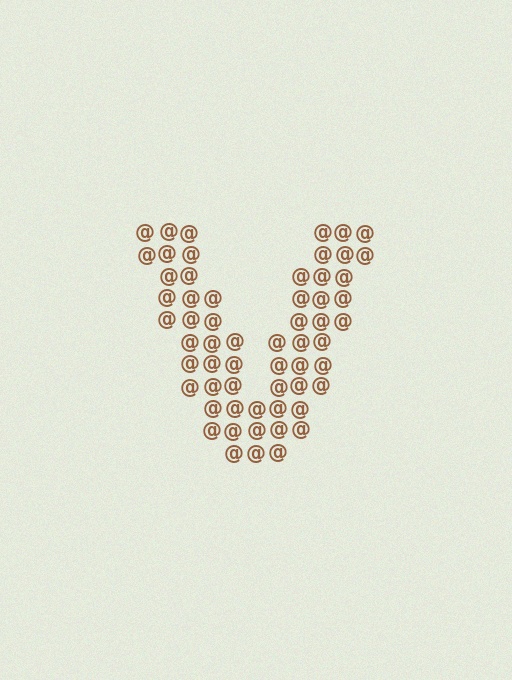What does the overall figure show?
The overall figure shows the letter V.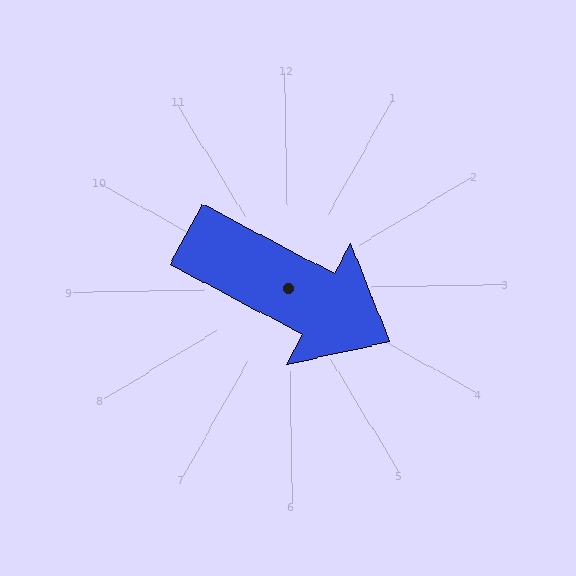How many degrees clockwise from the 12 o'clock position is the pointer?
Approximately 119 degrees.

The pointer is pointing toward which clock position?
Roughly 4 o'clock.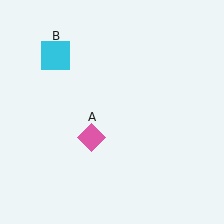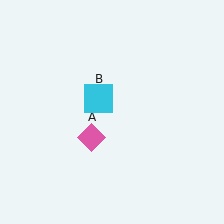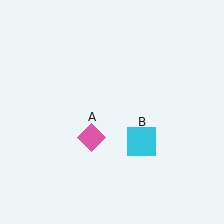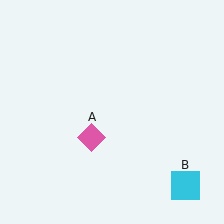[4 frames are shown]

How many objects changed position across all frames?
1 object changed position: cyan square (object B).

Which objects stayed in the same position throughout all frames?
Pink diamond (object A) remained stationary.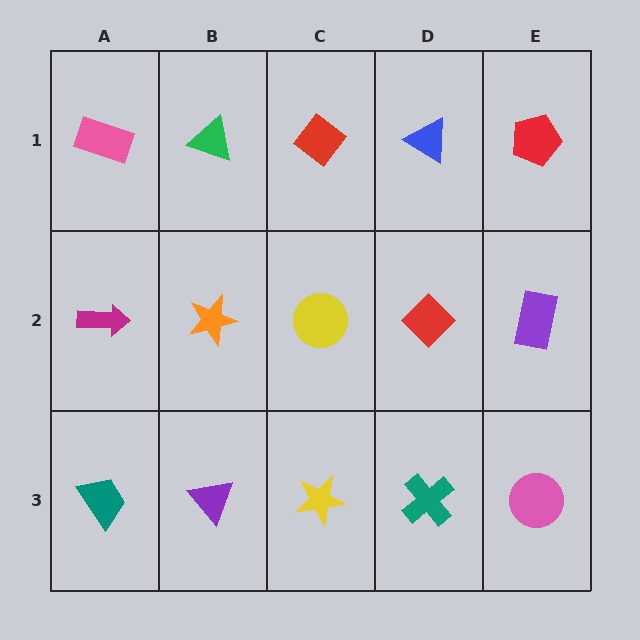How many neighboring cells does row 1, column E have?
2.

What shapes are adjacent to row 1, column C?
A yellow circle (row 2, column C), a green triangle (row 1, column B), a blue triangle (row 1, column D).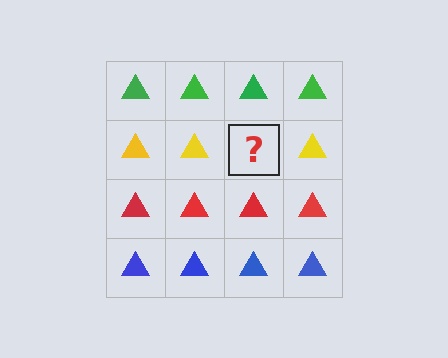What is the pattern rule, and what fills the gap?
The rule is that each row has a consistent color. The gap should be filled with a yellow triangle.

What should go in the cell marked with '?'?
The missing cell should contain a yellow triangle.